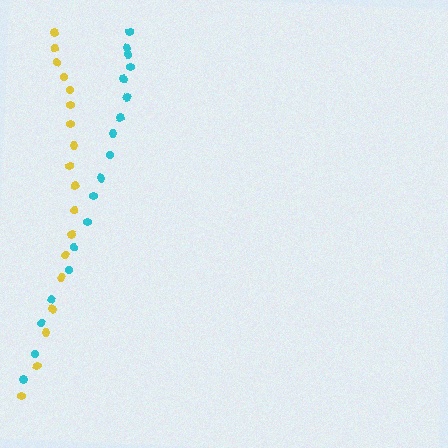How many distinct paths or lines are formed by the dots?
There are 2 distinct paths.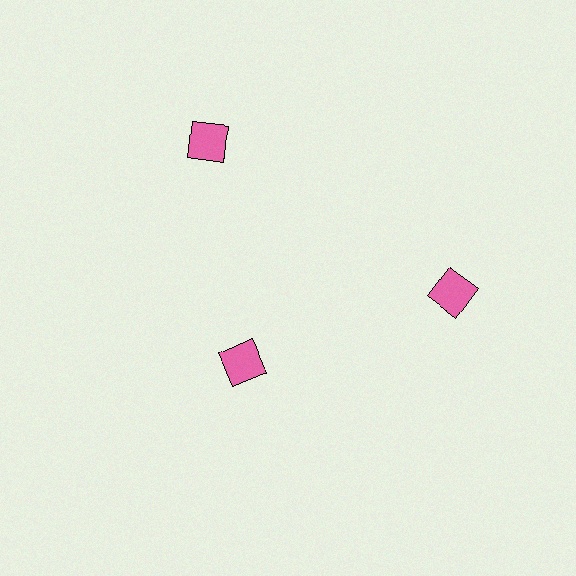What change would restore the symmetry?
The symmetry would be restored by moving it outward, back onto the ring so that all 3 squares sit at equal angles and equal distance from the center.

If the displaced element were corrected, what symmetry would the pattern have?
It would have 3-fold rotational symmetry — the pattern would map onto itself every 120 degrees.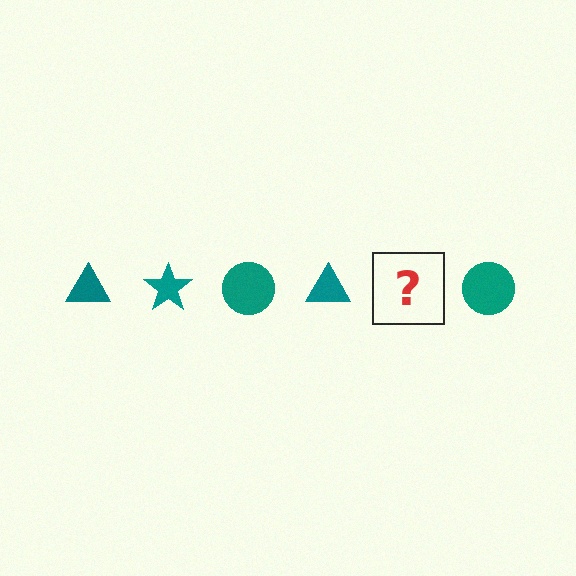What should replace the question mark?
The question mark should be replaced with a teal star.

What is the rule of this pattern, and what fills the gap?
The rule is that the pattern cycles through triangle, star, circle shapes in teal. The gap should be filled with a teal star.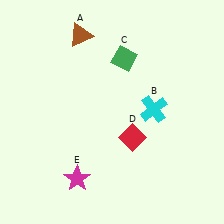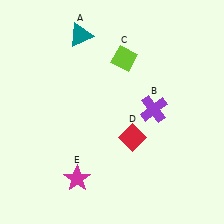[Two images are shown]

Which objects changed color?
A changed from brown to teal. B changed from cyan to purple. C changed from green to lime.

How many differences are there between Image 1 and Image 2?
There are 3 differences between the two images.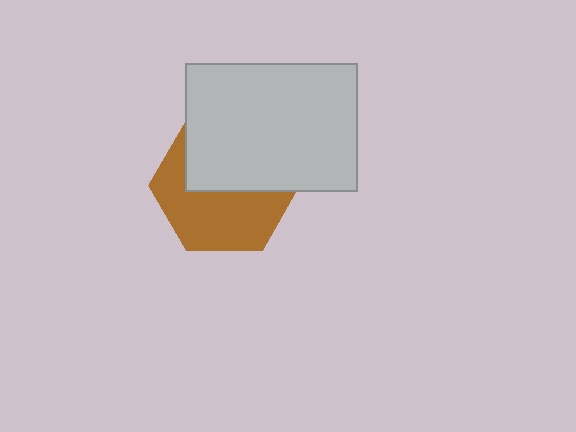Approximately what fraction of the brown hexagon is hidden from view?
Roughly 46% of the brown hexagon is hidden behind the light gray rectangle.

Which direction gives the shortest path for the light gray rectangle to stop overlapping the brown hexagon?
Moving up gives the shortest separation.